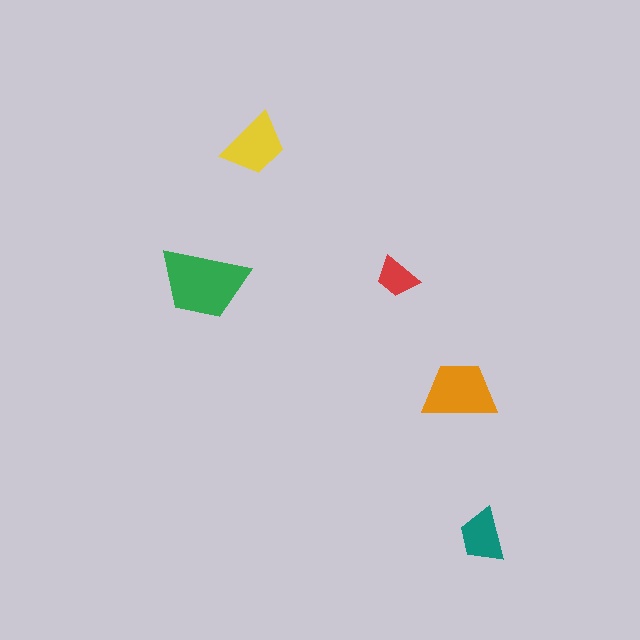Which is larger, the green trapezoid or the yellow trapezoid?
The green one.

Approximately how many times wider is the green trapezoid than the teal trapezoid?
About 1.5 times wider.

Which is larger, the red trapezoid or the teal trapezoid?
The teal one.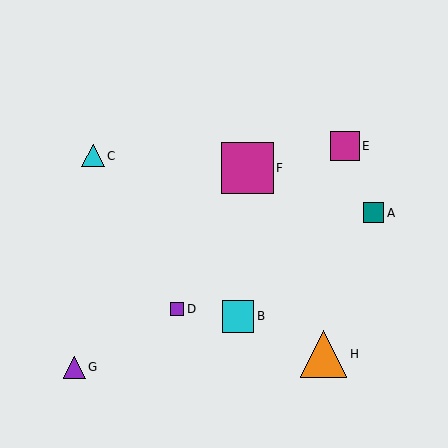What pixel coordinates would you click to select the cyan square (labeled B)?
Click at (238, 316) to select the cyan square B.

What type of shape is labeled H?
Shape H is an orange triangle.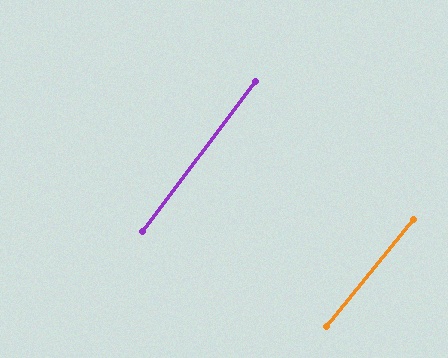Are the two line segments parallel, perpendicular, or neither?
Parallel — their directions differ by only 2.0°.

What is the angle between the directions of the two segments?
Approximately 2 degrees.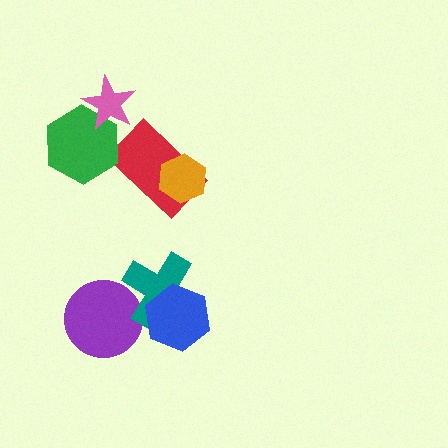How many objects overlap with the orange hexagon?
1 object overlaps with the orange hexagon.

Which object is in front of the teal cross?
The blue hexagon is in front of the teal cross.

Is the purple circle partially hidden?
Yes, it is partially covered by another shape.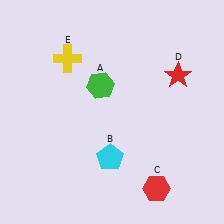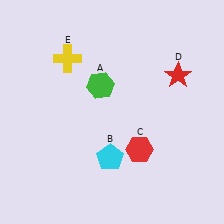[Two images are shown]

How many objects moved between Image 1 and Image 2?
1 object moved between the two images.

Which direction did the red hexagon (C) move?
The red hexagon (C) moved up.